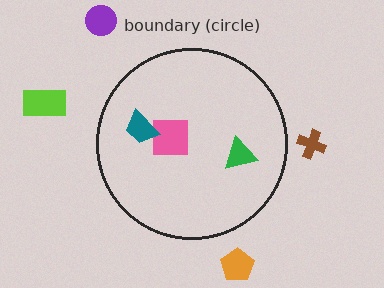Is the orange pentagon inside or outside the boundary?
Outside.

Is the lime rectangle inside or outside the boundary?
Outside.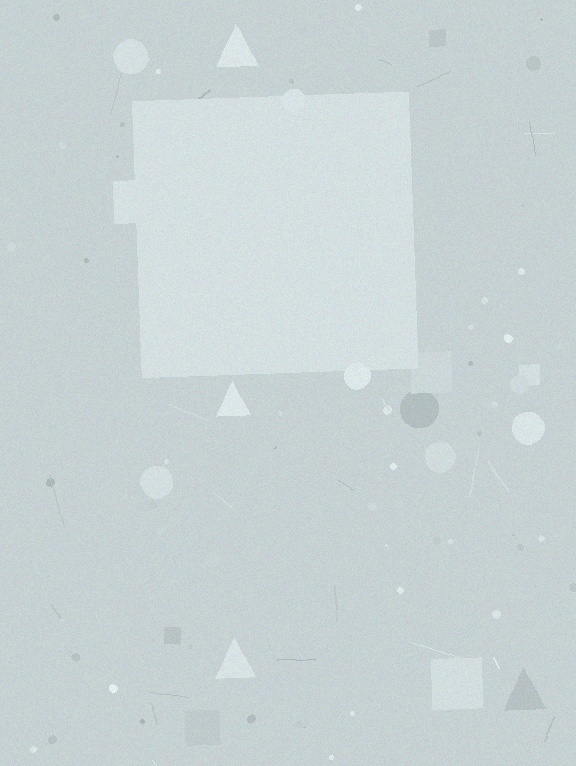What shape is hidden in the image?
A square is hidden in the image.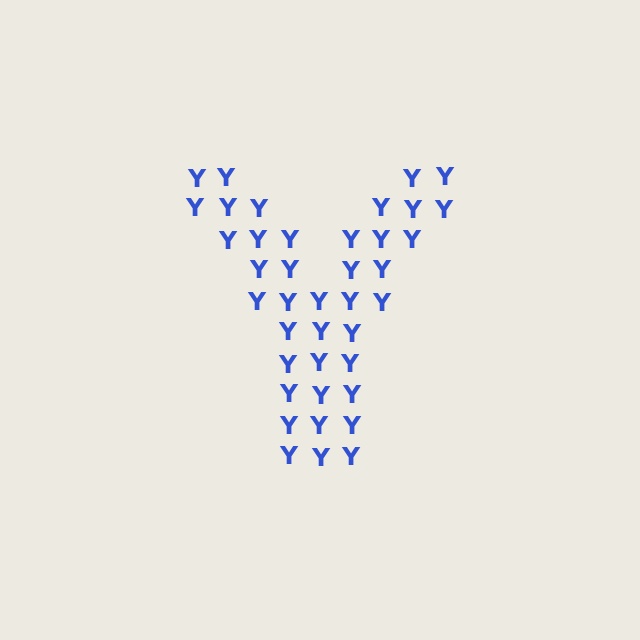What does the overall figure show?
The overall figure shows the letter Y.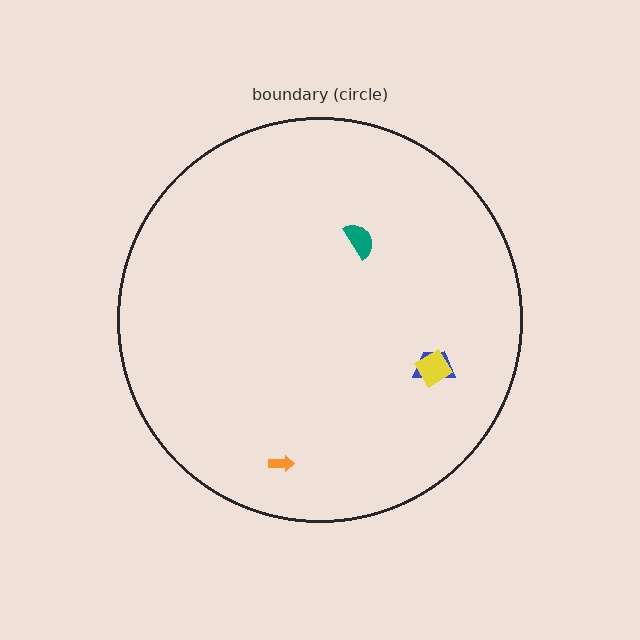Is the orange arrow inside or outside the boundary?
Inside.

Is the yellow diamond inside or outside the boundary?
Inside.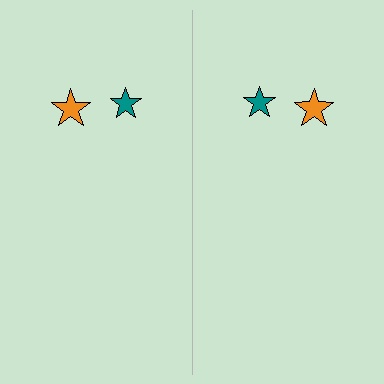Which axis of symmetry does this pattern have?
The pattern has a vertical axis of symmetry running through the center of the image.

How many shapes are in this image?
There are 4 shapes in this image.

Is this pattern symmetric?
Yes, this pattern has bilateral (reflection) symmetry.